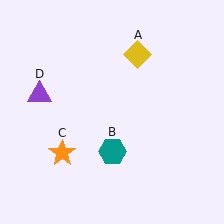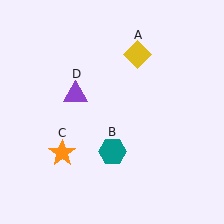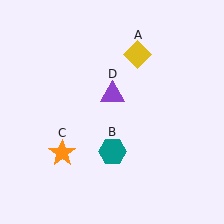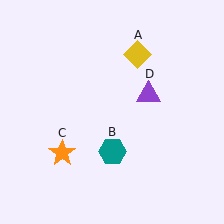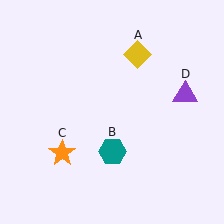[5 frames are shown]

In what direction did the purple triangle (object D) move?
The purple triangle (object D) moved right.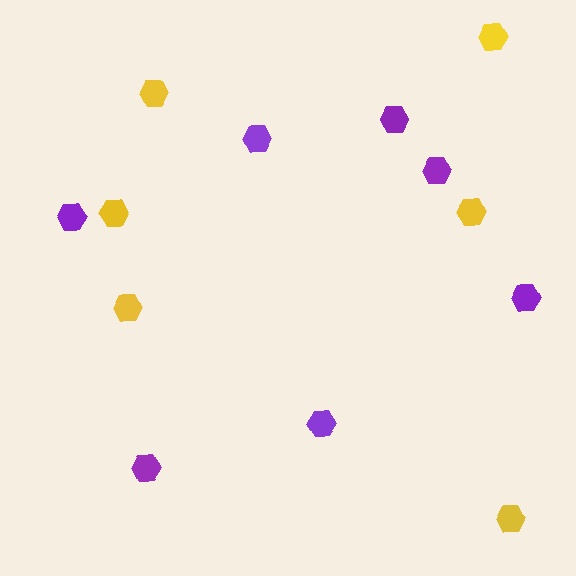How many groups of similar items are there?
There are 2 groups: one group of yellow hexagons (6) and one group of purple hexagons (7).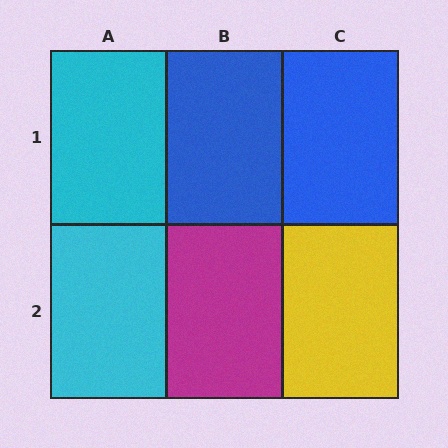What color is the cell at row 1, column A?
Cyan.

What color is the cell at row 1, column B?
Blue.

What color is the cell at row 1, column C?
Blue.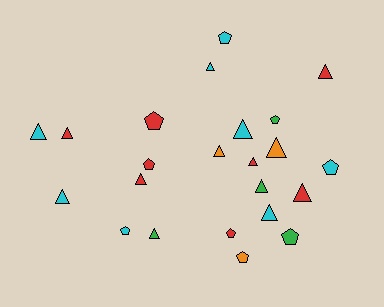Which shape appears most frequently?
Triangle, with 14 objects.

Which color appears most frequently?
Cyan, with 8 objects.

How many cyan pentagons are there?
There are 3 cyan pentagons.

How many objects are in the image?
There are 23 objects.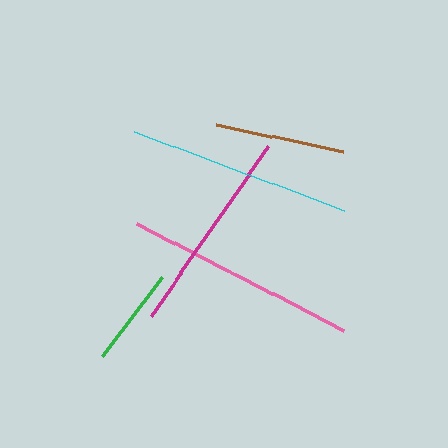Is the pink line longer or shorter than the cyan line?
The pink line is longer than the cyan line.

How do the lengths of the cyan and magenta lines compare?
The cyan and magenta lines are approximately the same length.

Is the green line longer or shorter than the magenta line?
The magenta line is longer than the green line.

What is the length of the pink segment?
The pink segment is approximately 233 pixels long.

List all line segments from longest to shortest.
From longest to shortest: pink, cyan, magenta, brown, green.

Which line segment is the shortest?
The green line is the shortest at approximately 99 pixels.